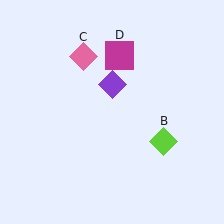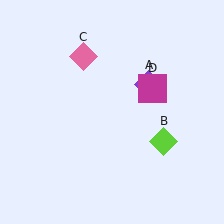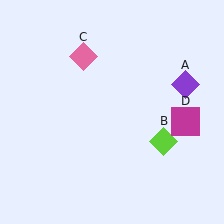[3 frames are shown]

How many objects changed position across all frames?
2 objects changed position: purple diamond (object A), magenta square (object D).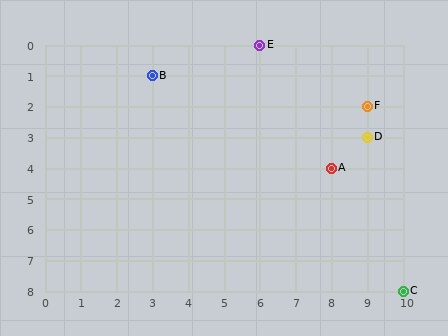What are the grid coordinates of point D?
Point D is at grid coordinates (9, 3).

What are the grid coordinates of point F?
Point F is at grid coordinates (9, 2).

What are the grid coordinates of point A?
Point A is at grid coordinates (8, 4).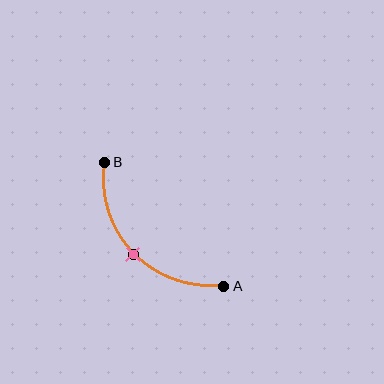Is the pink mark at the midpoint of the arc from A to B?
Yes. The pink mark lies on the arc at equal arc-length from both A and B — it is the arc midpoint.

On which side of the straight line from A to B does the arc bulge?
The arc bulges below and to the left of the straight line connecting A and B.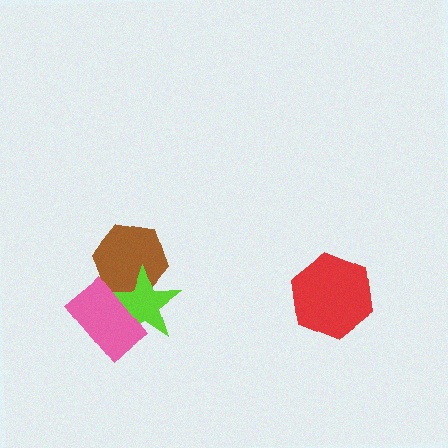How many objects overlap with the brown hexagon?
2 objects overlap with the brown hexagon.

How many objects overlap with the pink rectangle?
2 objects overlap with the pink rectangle.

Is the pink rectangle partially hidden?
No, no other shape covers it.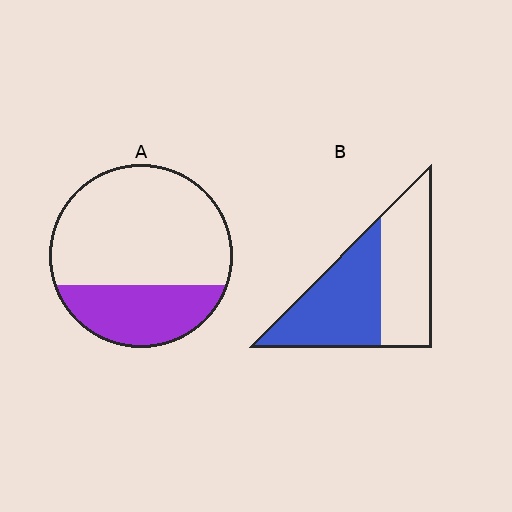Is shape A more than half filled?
No.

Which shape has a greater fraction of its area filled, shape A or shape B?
Shape B.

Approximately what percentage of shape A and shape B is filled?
A is approximately 30% and B is approximately 50%.